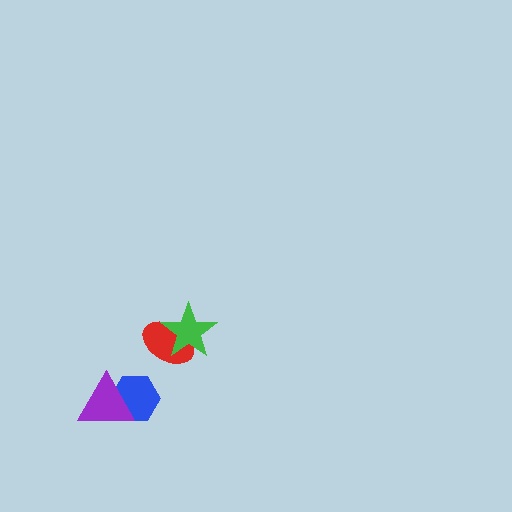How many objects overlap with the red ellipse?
1 object overlaps with the red ellipse.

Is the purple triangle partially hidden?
No, no other shape covers it.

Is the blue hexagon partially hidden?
Yes, it is partially covered by another shape.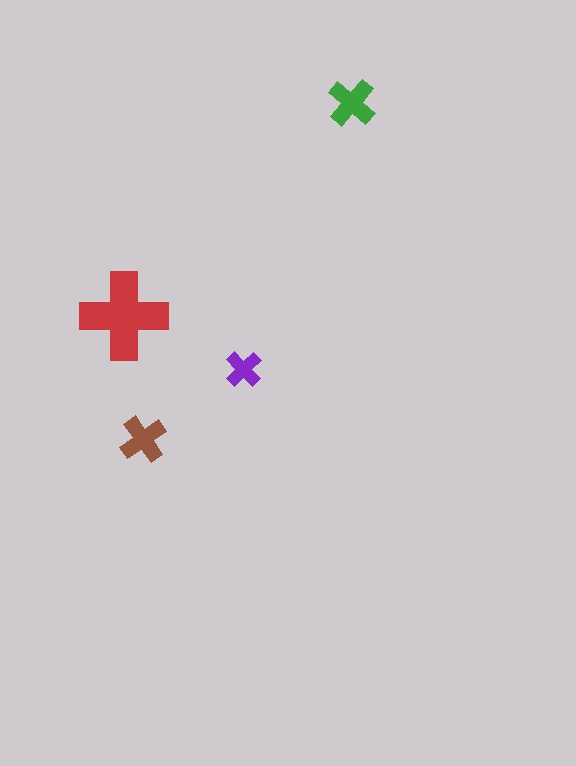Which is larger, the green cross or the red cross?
The red one.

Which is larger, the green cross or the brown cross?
The green one.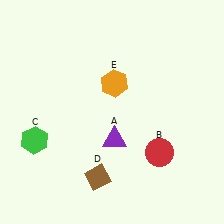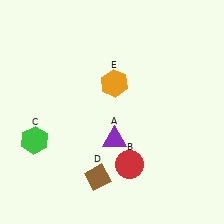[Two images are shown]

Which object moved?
The red circle (B) moved left.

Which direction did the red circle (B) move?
The red circle (B) moved left.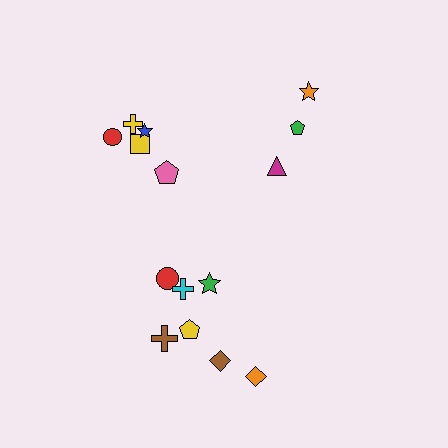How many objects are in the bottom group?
There are 7 objects.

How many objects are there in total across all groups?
There are 15 objects.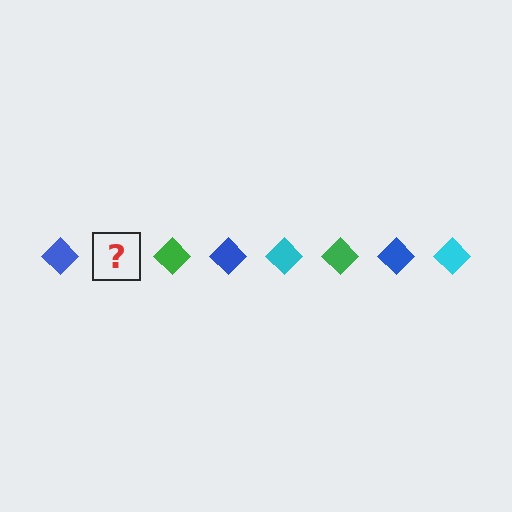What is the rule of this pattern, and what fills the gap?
The rule is that the pattern cycles through blue, cyan, green diamonds. The gap should be filled with a cyan diamond.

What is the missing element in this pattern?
The missing element is a cyan diamond.